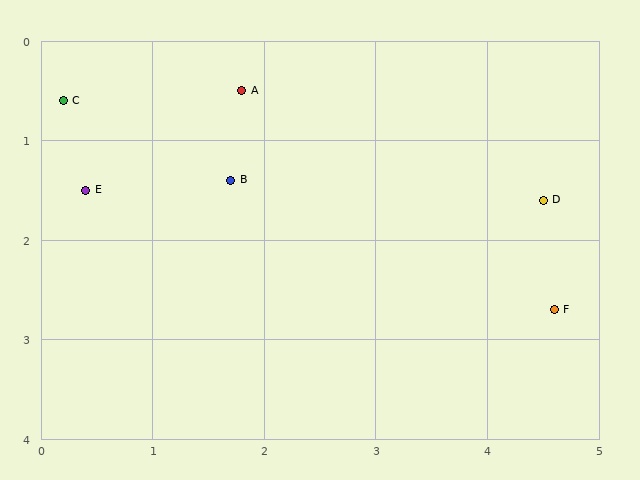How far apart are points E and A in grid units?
Points E and A are about 1.7 grid units apart.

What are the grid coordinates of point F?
Point F is at approximately (4.6, 2.7).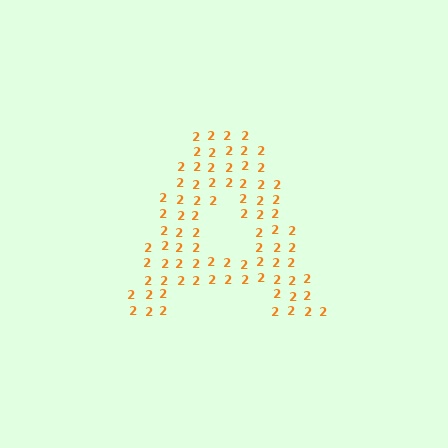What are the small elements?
The small elements are digit 2's.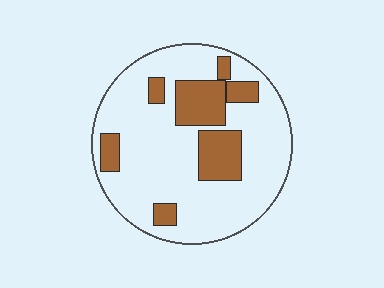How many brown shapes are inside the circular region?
7.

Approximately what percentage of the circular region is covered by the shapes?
Approximately 25%.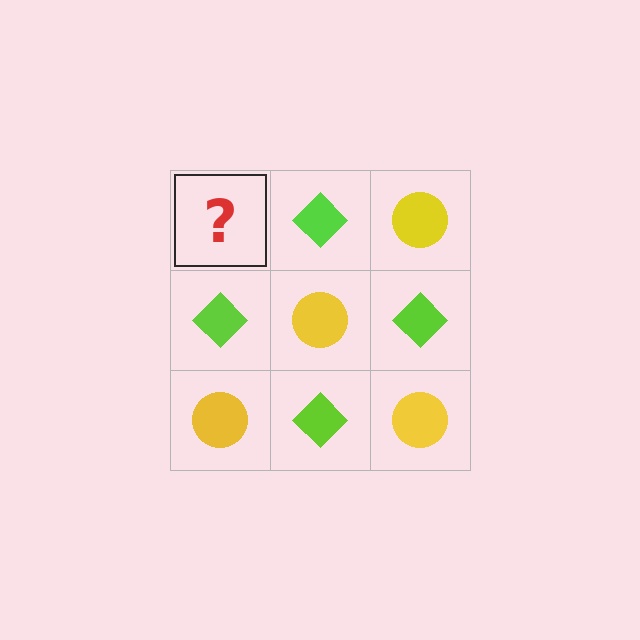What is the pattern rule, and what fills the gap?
The rule is that it alternates yellow circle and lime diamond in a checkerboard pattern. The gap should be filled with a yellow circle.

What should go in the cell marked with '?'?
The missing cell should contain a yellow circle.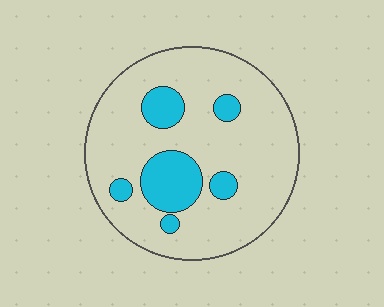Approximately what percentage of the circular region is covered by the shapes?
Approximately 20%.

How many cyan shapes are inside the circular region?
6.